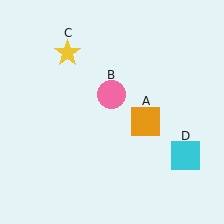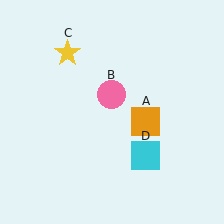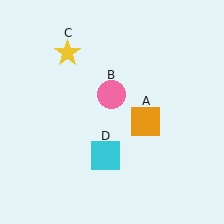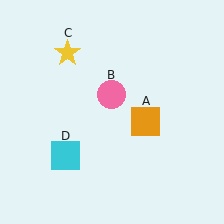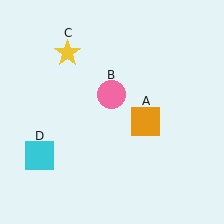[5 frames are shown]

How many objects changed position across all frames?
1 object changed position: cyan square (object D).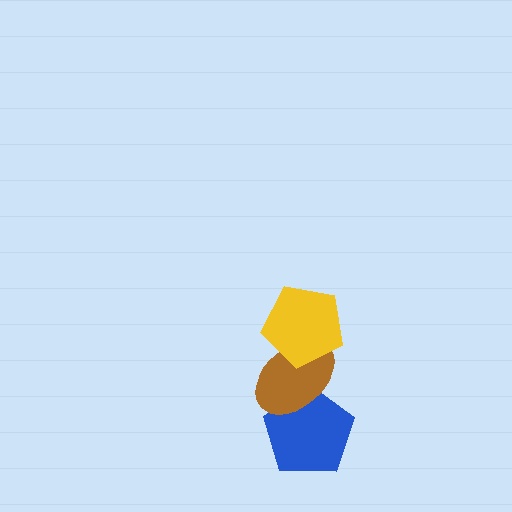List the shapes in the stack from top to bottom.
From top to bottom: the yellow pentagon, the brown ellipse, the blue pentagon.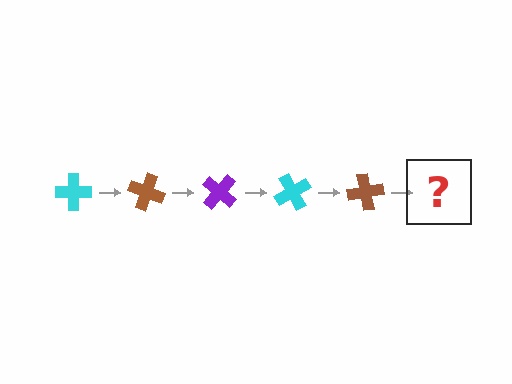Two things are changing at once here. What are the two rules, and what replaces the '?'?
The two rules are that it rotates 20 degrees each step and the color cycles through cyan, brown, and purple. The '?' should be a purple cross, rotated 100 degrees from the start.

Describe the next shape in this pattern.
It should be a purple cross, rotated 100 degrees from the start.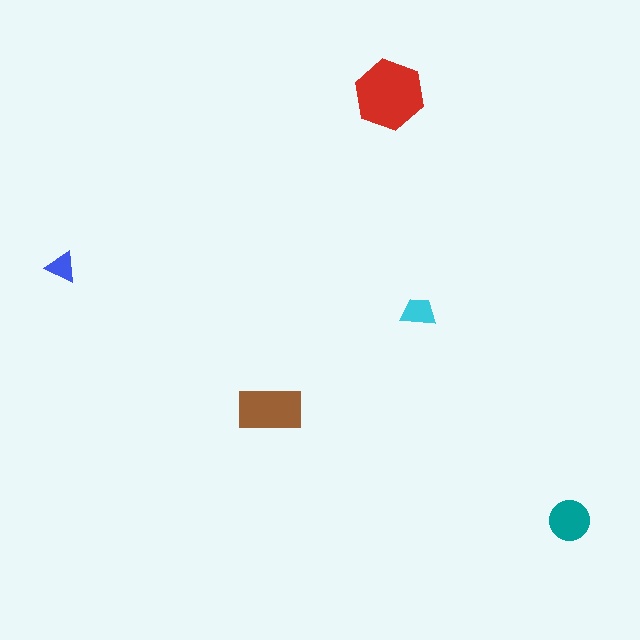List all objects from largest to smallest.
The red hexagon, the brown rectangle, the teal circle, the cyan trapezoid, the blue triangle.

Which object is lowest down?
The teal circle is bottommost.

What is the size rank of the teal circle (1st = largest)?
3rd.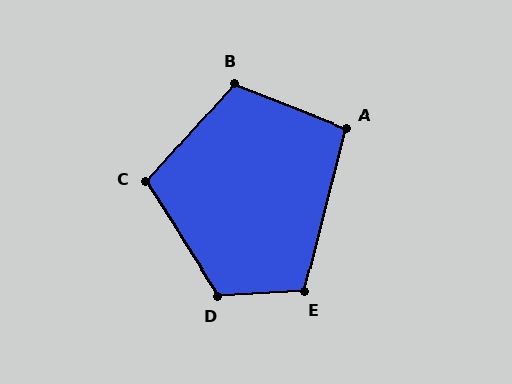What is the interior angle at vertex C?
Approximately 106 degrees (obtuse).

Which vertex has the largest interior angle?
D, at approximately 119 degrees.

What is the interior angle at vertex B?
Approximately 110 degrees (obtuse).